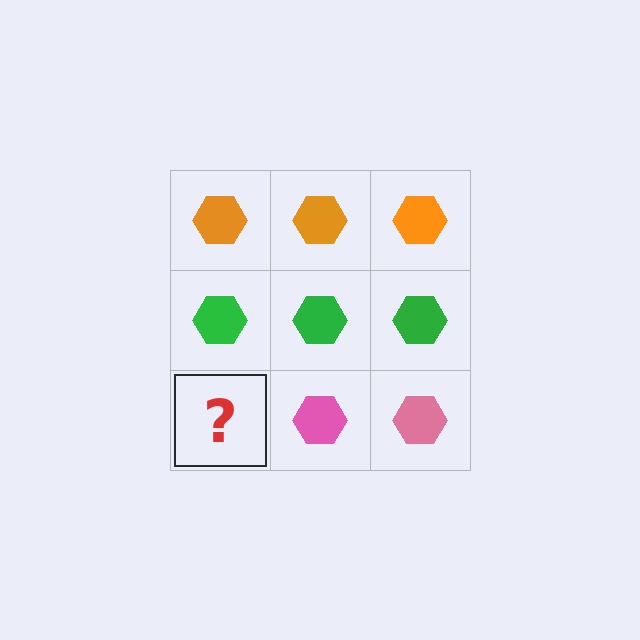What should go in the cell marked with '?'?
The missing cell should contain a pink hexagon.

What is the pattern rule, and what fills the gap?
The rule is that each row has a consistent color. The gap should be filled with a pink hexagon.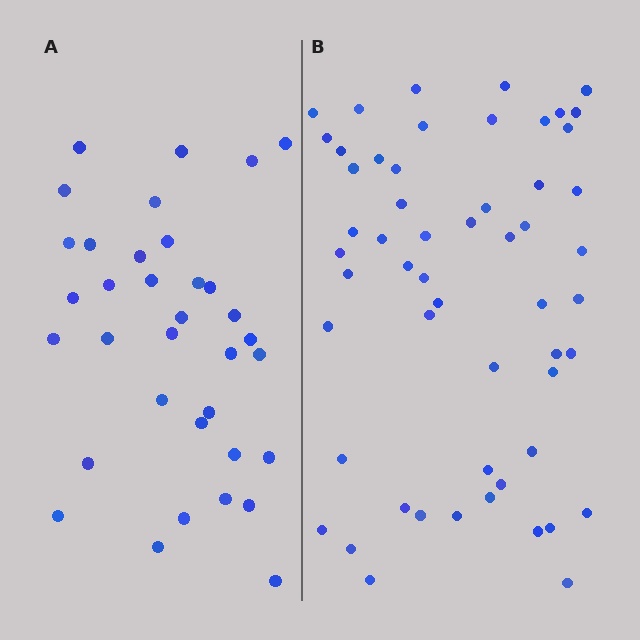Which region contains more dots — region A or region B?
Region B (the right region) has more dots.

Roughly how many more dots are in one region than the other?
Region B has approximately 20 more dots than region A.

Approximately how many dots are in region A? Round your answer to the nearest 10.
About 40 dots. (The exact count is 35, which rounds to 40.)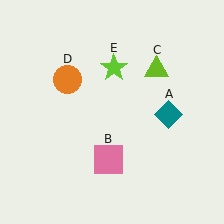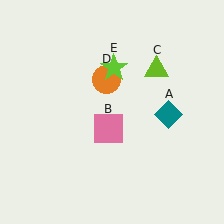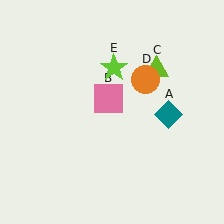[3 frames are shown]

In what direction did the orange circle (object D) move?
The orange circle (object D) moved right.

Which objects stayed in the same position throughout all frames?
Teal diamond (object A) and lime triangle (object C) and lime star (object E) remained stationary.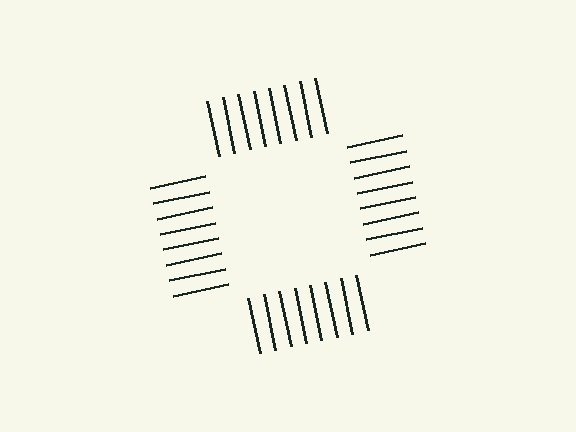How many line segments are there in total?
32 — 8 along each of the 4 edges.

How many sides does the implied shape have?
4 sides — the line-ends trace a square.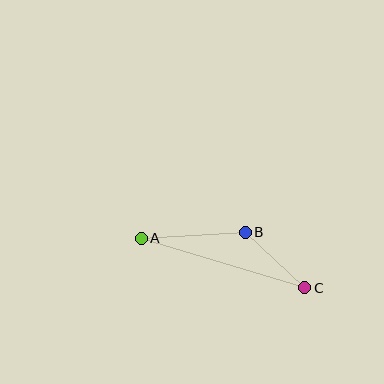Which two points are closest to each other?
Points B and C are closest to each other.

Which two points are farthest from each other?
Points A and C are farthest from each other.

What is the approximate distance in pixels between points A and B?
The distance between A and B is approximately 104 pixels.